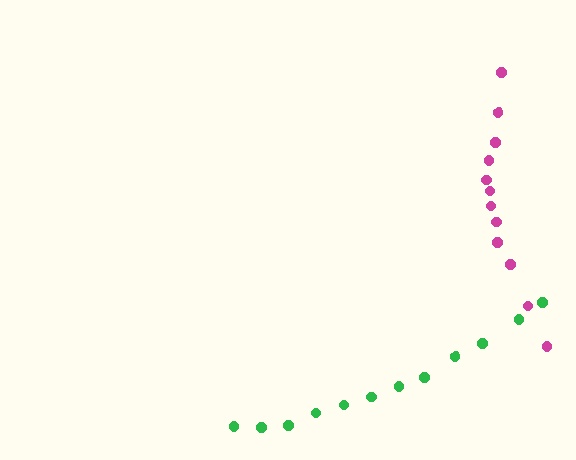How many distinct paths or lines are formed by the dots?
There are 2 distinct paths.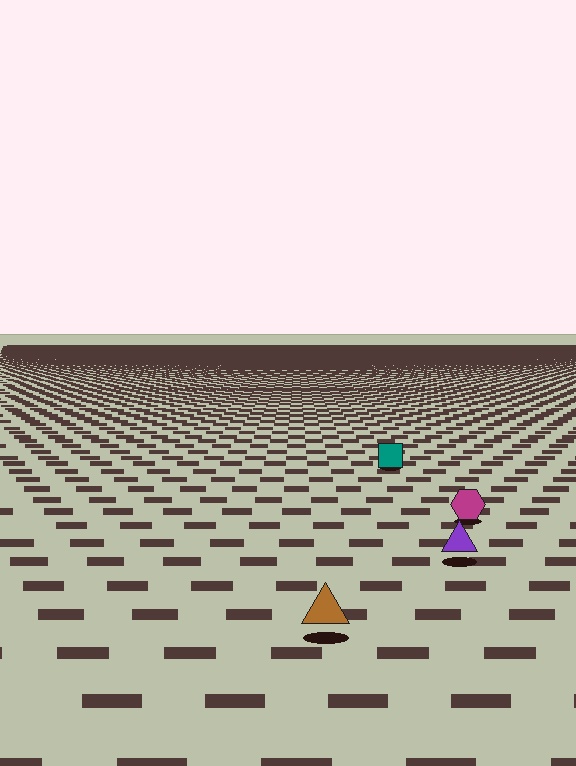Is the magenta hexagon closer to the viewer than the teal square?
Yes. The magenta hexagon is closer — you can tell from the texture gradient: the ground texture is coarser near it.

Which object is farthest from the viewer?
The teal square is farthest from the viewer. It appears smaller and the ground texture around it is denser.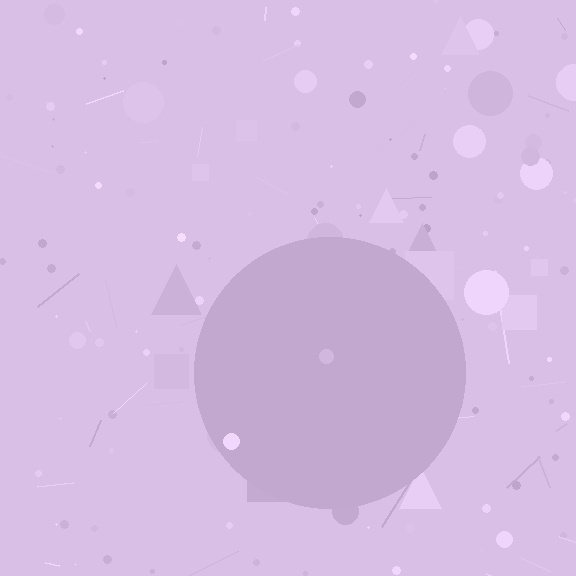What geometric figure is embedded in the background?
A circle is embedded in the background.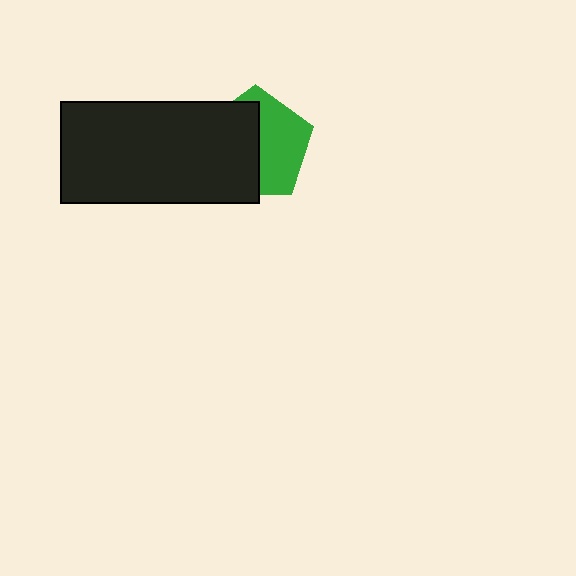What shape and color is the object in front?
The object in front is a black rectangle.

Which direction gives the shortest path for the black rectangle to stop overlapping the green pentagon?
Moving left gives the shortest separation.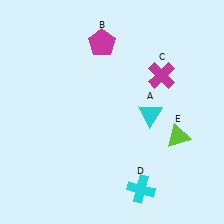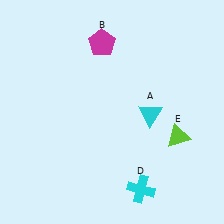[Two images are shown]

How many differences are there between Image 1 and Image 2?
There is 1 difference between the two images.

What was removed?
The magenta cross (C) was removed in Image 2.